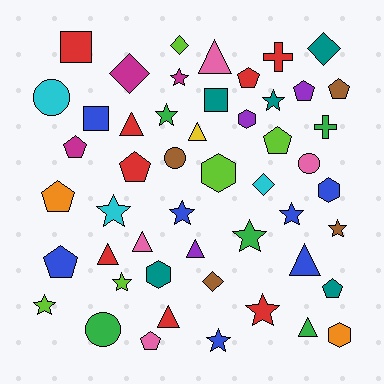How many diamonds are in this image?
There are 5 diamonds.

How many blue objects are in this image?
There are 7 blue objects.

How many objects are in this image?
There are 50 objects.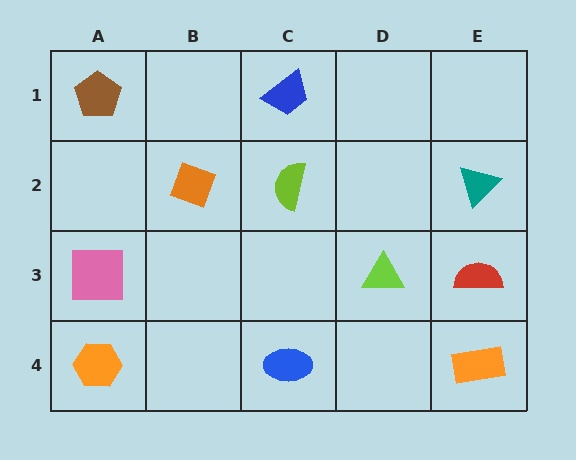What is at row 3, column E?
A red semicircle.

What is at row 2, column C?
A lime semicircle.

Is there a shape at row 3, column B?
No, that cell is empty.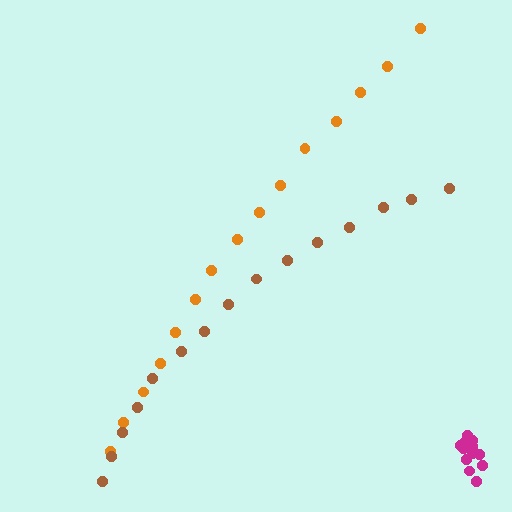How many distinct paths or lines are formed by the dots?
There are 3 distinct paths.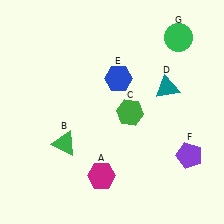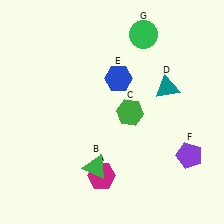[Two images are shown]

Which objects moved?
The objects that moved are: the green triangle (B), the green circle (G).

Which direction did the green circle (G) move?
The green circle (G) moved left.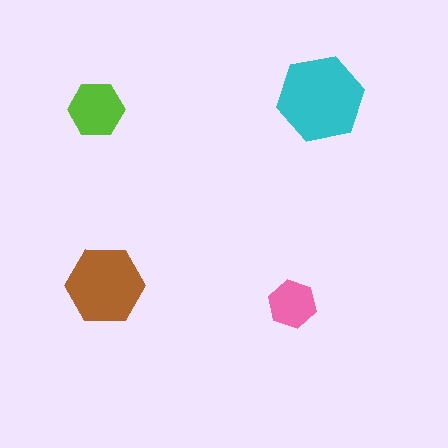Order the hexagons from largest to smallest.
the cyan one, the brown one, the lime one, the pink one.